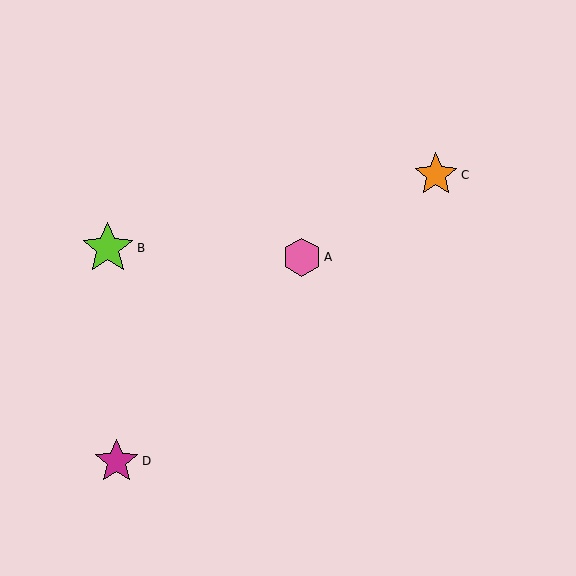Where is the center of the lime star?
The center of the lime star is at (108, 248).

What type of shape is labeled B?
Shape B is a lime star.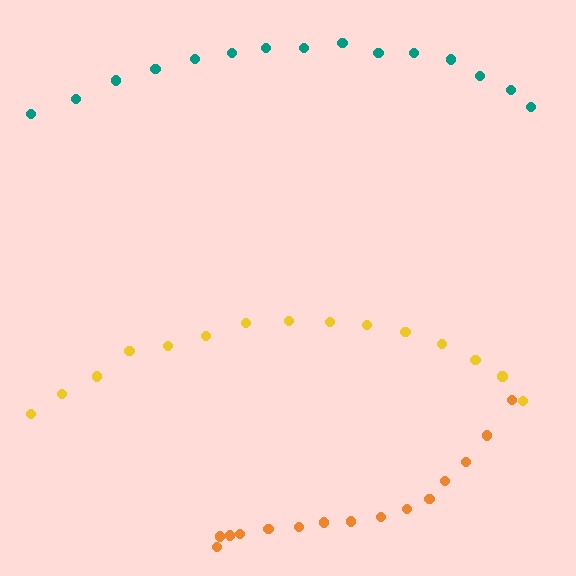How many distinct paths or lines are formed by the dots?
There are 3 distinct paths.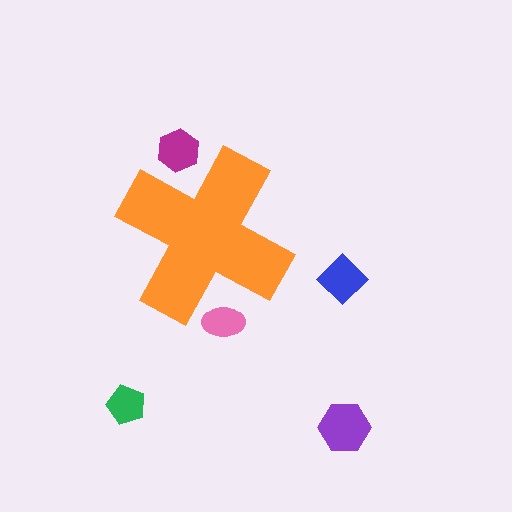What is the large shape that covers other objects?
An orange cross.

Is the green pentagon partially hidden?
No, the green pentagon is fully visible.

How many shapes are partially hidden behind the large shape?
2 shapes are partially hidden.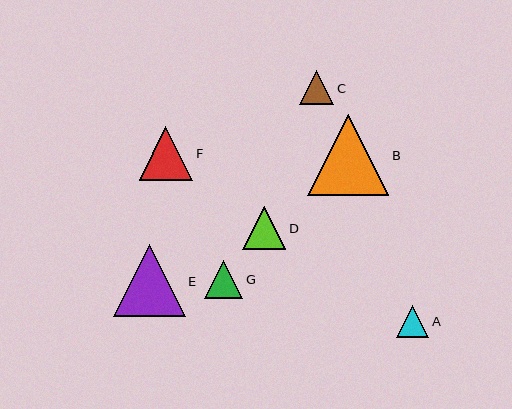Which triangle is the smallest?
Triangle A is the smallest with a size of approximately 32 pixels.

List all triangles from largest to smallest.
From largest to smallest: B, E, F, D, G, C, A.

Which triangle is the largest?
Triangle B is the largest with a size of approximately 81 pixels.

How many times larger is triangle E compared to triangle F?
Triangle E is approximately 1.3 times the size of triangle F.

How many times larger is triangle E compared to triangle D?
Triangle E is approximately 1.6 times the size of triangle D.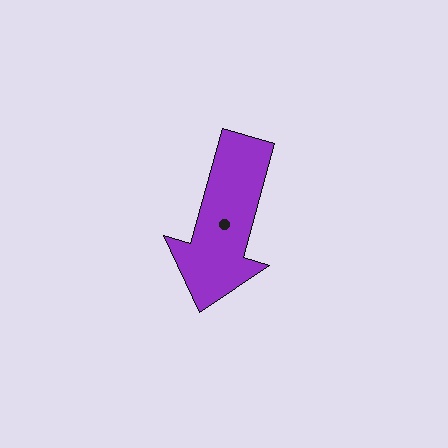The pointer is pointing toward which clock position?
Roughly 7 o'clock.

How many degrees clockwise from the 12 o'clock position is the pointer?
Approximately 196 degrees.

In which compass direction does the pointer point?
South.